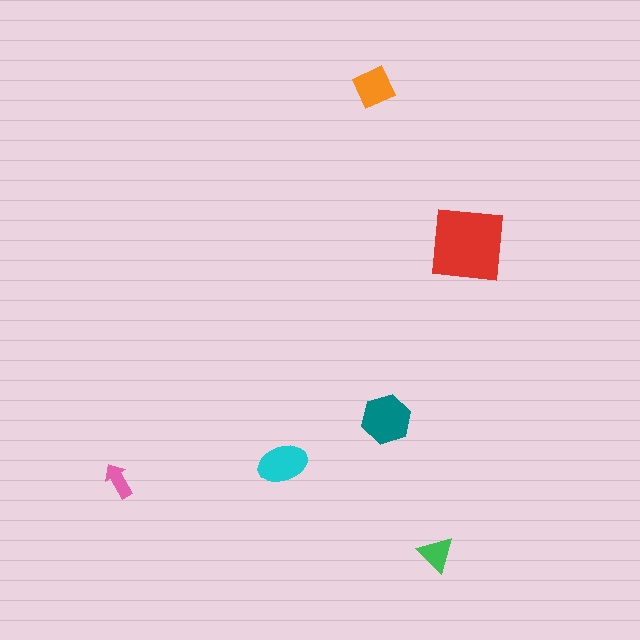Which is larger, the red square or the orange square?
The red square.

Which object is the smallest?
The pink arrow.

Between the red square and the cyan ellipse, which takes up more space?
The red square.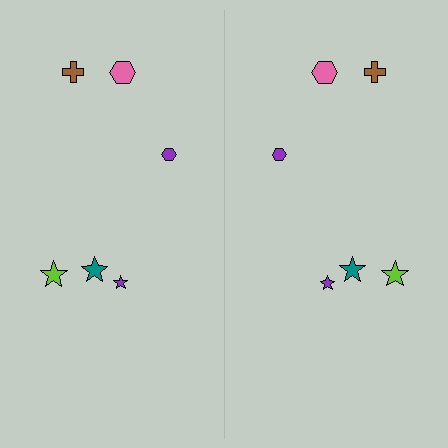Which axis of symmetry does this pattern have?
The pattern has a vertical axis of symmetry running through the center of the image.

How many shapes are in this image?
There are 12 shapes in this image.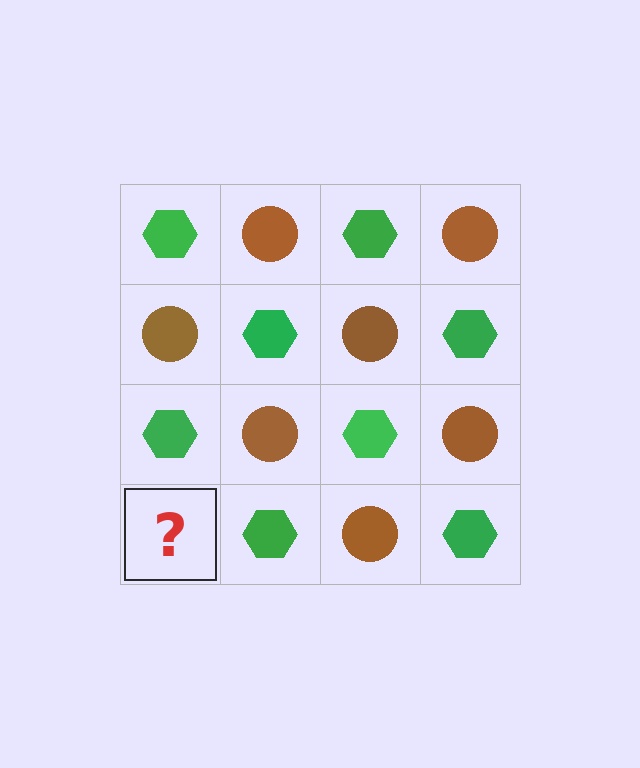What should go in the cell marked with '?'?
The missing cell should contain a brown circle.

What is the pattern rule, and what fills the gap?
The rule is that it alternates green hexagon and brown circle in a checkerboard pattern. The gap should be filled with a brown circle.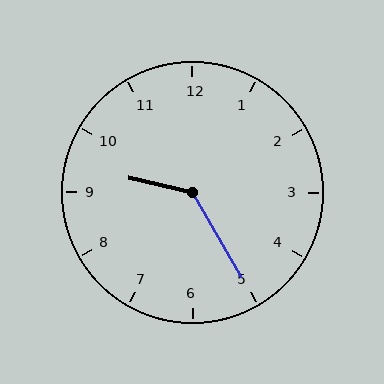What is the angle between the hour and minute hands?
Approximately 132 degrees.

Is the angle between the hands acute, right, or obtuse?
It is obtuse.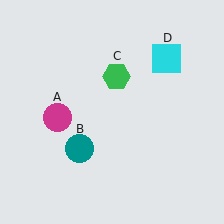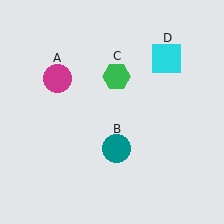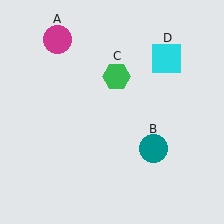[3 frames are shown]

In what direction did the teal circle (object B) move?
The teal circle (object B) moved right.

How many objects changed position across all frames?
2 objects changed position: magenta circle (object A), teal circle (object B).